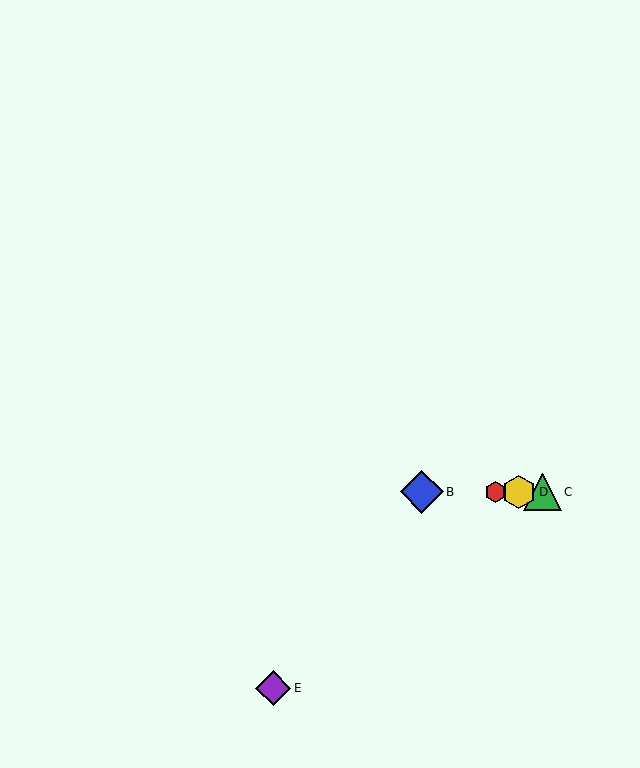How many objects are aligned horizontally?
4 objects (A, B, C, D) are aligned horizontally.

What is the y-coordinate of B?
Object B is at y≈492.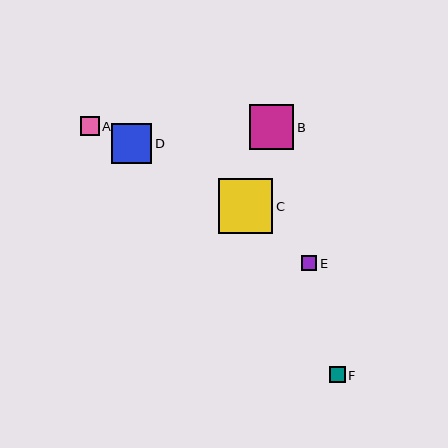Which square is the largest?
Square C is the largest with a size of approximately 55 pixels.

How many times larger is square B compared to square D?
Square B is approximately 1.1 times the size of square D.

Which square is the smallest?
Square E is the smallest with a size of approximately 15 pixels.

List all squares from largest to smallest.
From largest to smallest: C, B, D, A, F, E.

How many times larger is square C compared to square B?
Square C is approximately 1.2 times the size of square B.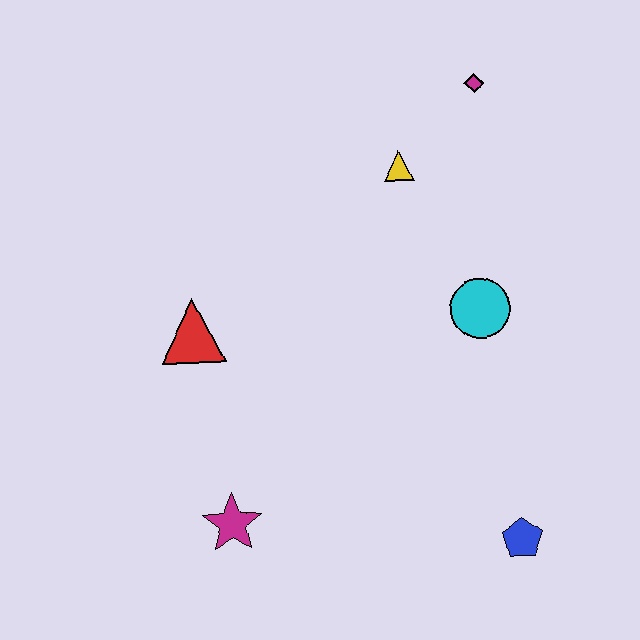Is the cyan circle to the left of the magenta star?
No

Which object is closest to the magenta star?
The red triangle is closest to the magenta star.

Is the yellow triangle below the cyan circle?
No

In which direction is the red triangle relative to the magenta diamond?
The red triangle is to the left of the magenta diamond.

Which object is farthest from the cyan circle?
The magenta star is farthest from the cyan circle.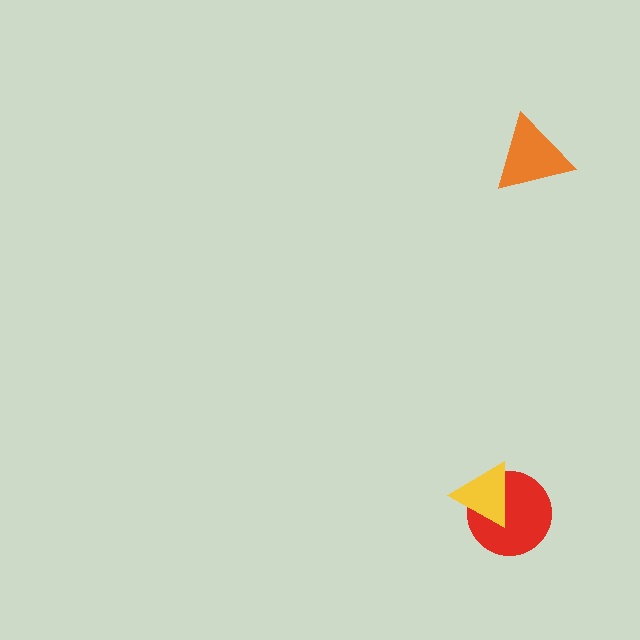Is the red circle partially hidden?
Yes, it is partially covered by another shape.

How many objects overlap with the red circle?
1 object overlaps with the red circle.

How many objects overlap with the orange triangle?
0 objects overlap with the orange triangle.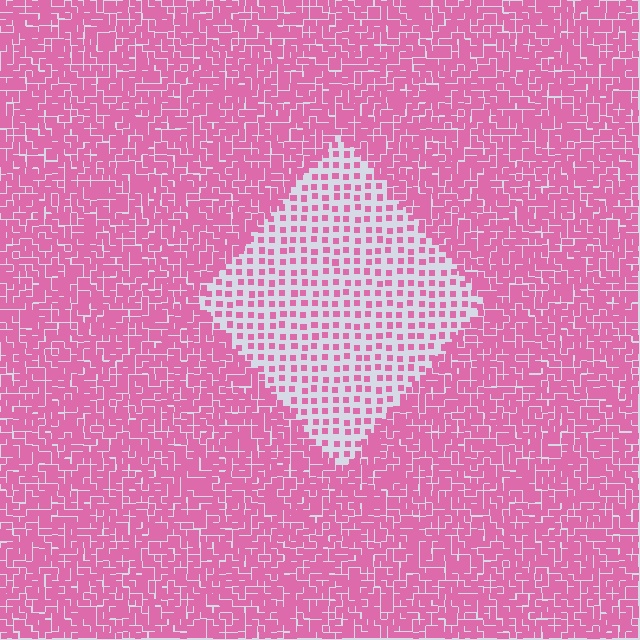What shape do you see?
I see a diamond.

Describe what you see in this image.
The image contains small pink elements arranged at two different densities. A diamond-shaped region is visible where the elements are less densely packed than the surrounding area.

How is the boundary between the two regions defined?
The boundary is defined by a change in element density (approximately 2.7x ratio). All elements are the same color, size, and shape.